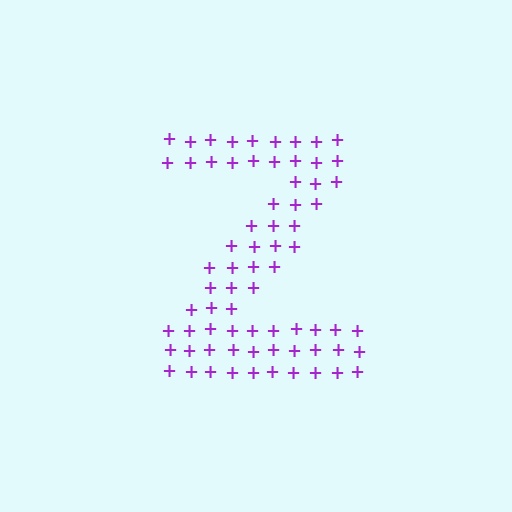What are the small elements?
The small elements are plus signs.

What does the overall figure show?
The overall figure shows the letter Z.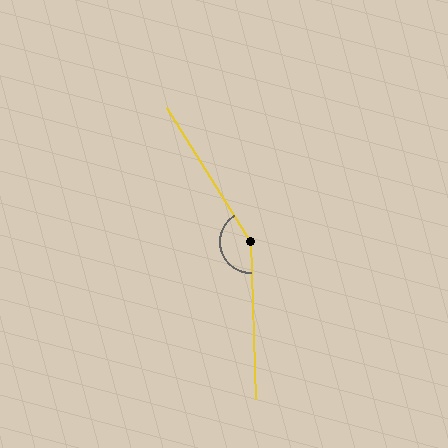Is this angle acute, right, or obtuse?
It is obtuse.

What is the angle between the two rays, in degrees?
Approximately 150 degrees.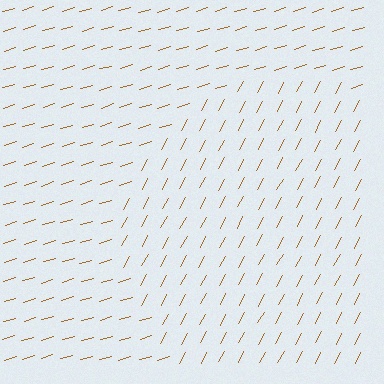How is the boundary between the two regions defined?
The boundary is defined purely by a change in line orientation (approximately 45 degrees difference). All lines are the same color and thickness.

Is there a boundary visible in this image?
Yes, there is a texture boundary formed by a change in line orientation.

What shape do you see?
I see a circle.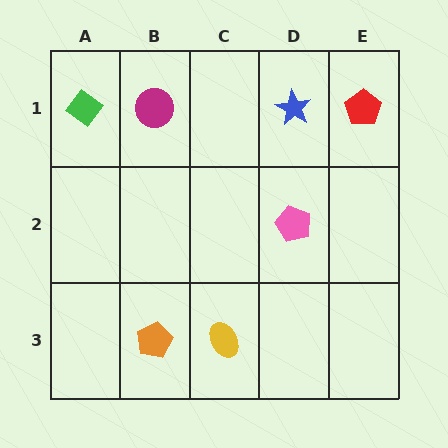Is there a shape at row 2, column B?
No, that cell is empty.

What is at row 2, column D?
A pink pentagon.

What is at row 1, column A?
A green diamond.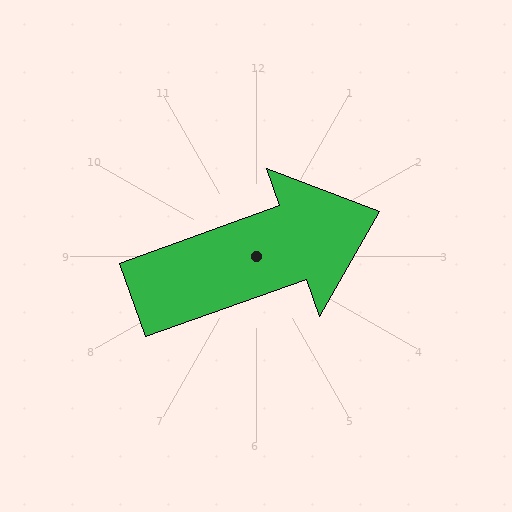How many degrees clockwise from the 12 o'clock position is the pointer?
Approximately 70 degrees.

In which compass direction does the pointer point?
East.